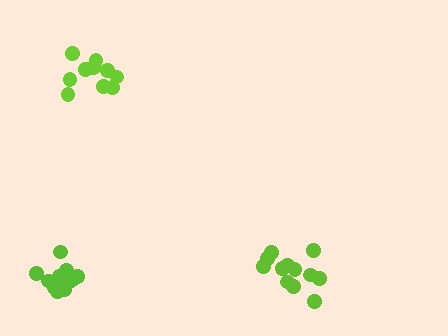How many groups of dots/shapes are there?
There are 3 groups.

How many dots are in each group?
Group 1: 12 dots, Group 2: 12 dots, Group 3: 10 dots (34 total).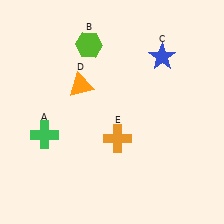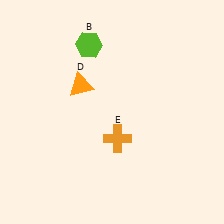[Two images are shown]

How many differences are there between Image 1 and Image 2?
There are 2 differences between the two images.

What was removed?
The green cross (A), the blue star (C) were removed in Image 2.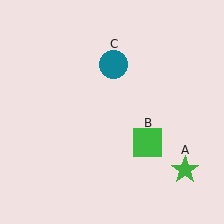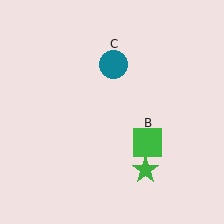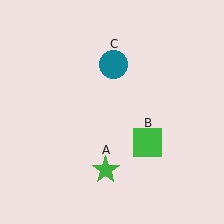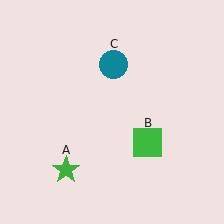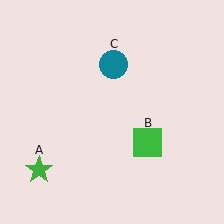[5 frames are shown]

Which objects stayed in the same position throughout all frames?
Green square (object B) and teal circle (object C) remained stationary.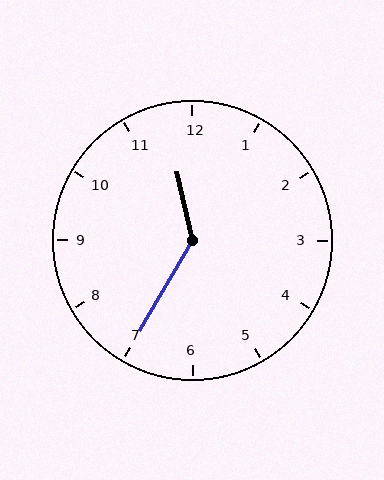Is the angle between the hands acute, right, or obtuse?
It is obtuse.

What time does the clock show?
11:35.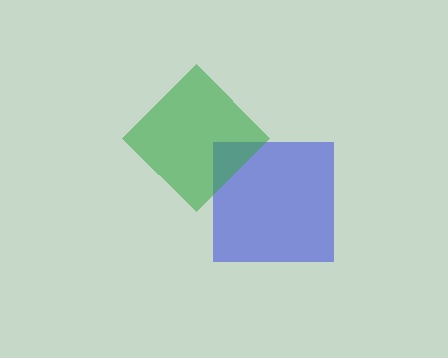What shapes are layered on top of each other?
The layered shapes are: a blue square, a green diamond.